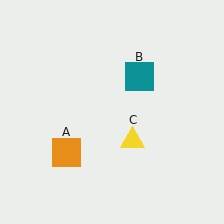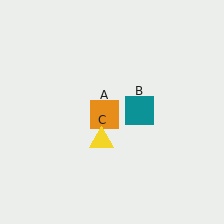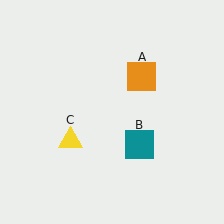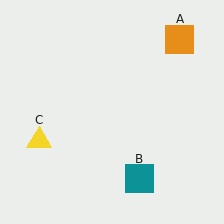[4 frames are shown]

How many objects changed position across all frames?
3 objects changed position: orange square (object A), teal square (object B), yellow triangle (object C).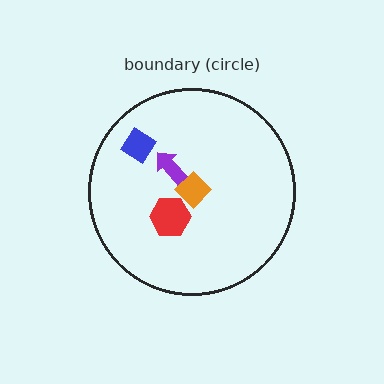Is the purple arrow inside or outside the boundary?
Inside.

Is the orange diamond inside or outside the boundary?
Inside.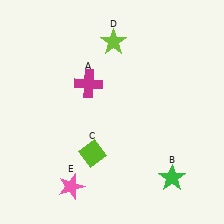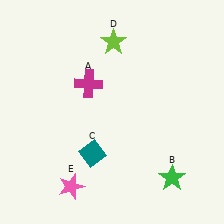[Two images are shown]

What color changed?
The diamond (C) changed from lime in Image 1 to teal in Image 2.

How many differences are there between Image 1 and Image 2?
There is 1 difference between the two images.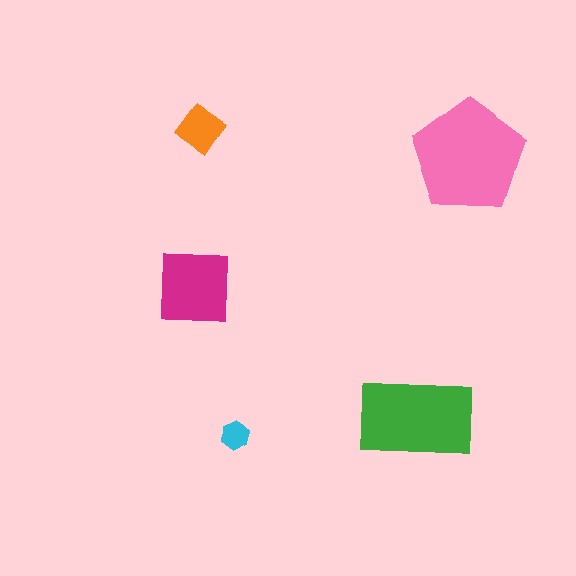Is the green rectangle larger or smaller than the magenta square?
Larger.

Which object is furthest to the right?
The pink pentagon is rightmost.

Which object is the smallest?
The cyan hexagon.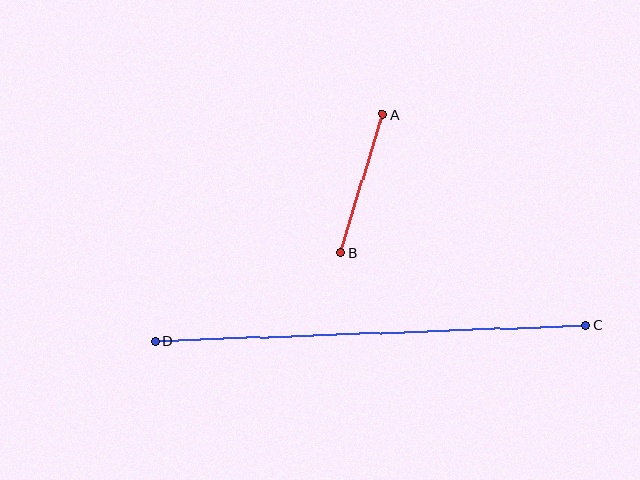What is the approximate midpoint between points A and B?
The midpoint is at approximately (362, 184) pixels.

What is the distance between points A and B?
The distance is approximately 145 pixels.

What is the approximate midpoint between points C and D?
The midpoint is at approximately (371, 333) pixels.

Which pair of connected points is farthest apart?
Points C and D are farthest apart.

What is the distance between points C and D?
The distance is approximately 431 pixels.